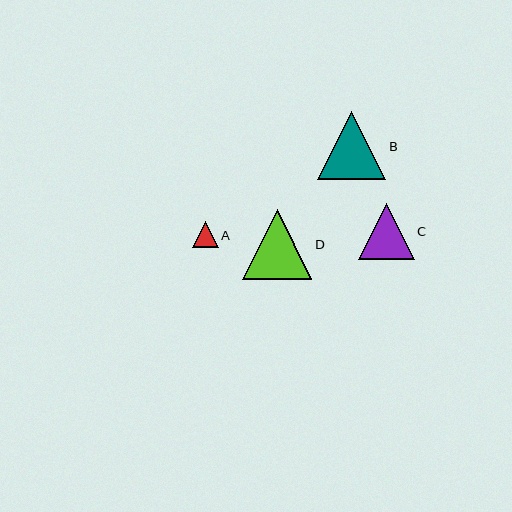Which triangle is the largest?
Triangle D is the largest with a size of approximately 69 pixels.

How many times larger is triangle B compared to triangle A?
Triangle B is approximately 2.6 times the size of triangle A.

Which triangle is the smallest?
Triangle A is the smallest with a size of approximately 26 pixels.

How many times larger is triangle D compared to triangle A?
Triangle D is approximately 2.7 times the size of triangle A.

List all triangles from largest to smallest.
From largest to smallest: D, B, C, A.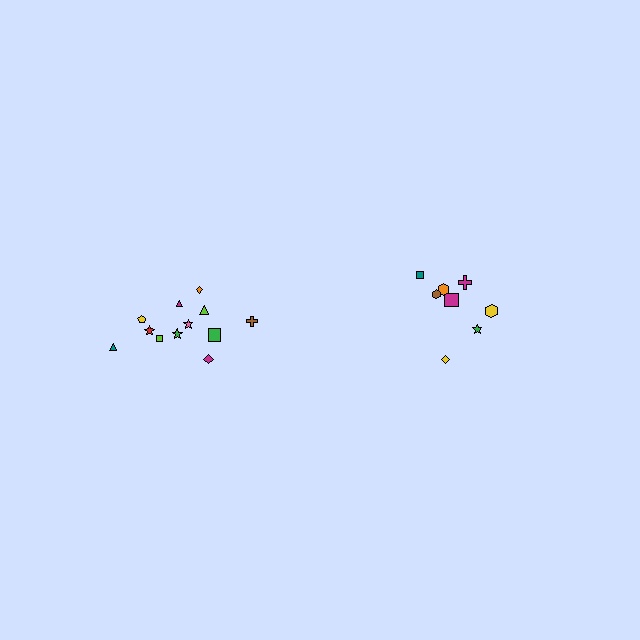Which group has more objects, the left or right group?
The left group.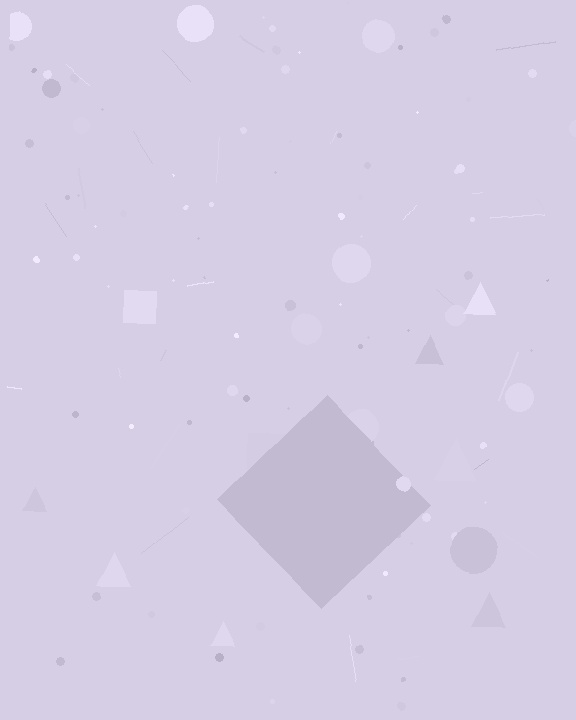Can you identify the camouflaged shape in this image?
The camouflaged shape is a diamond.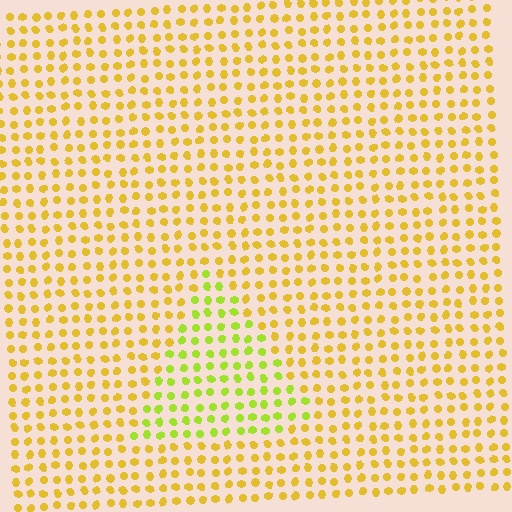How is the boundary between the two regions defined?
The boundary is defined purely by a slight shift in hue (about 35 degrees). Spacing, size, and orientation are identical on both sides.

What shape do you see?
I see a triangle.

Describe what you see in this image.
The image is filled with small yellow elements in a uniform arrangement. A triangle-shaped region is visible where the elements are tinted to a slightly different hue, forming a subtle color boundary.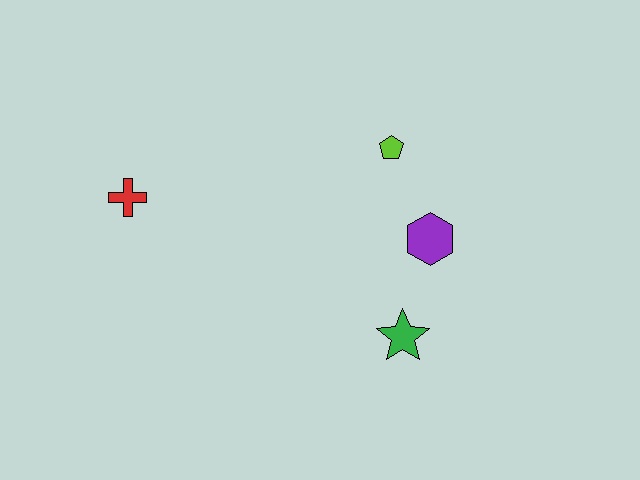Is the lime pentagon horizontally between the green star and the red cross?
Yes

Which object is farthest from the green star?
The red cross is farthest from the green star.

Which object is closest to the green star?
The purple hexagon is closest to the green star.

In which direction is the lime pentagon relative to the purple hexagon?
The lime pentagon is above the purple hexagon.